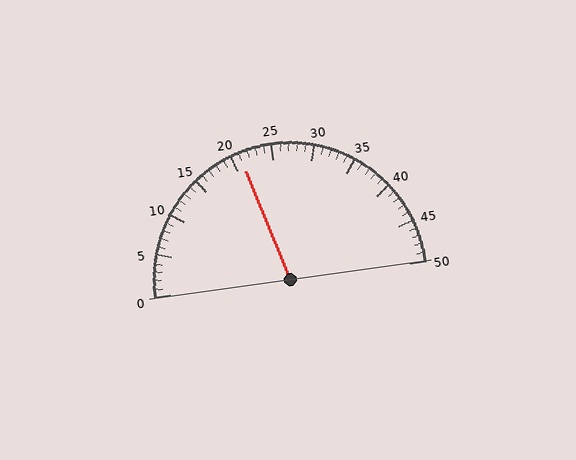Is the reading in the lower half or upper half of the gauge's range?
The reading is in the lower half of the range (0 to 50).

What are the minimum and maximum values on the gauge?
The gauge ranges from 0 to 50.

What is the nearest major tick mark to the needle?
The nearest major tick mark is 20.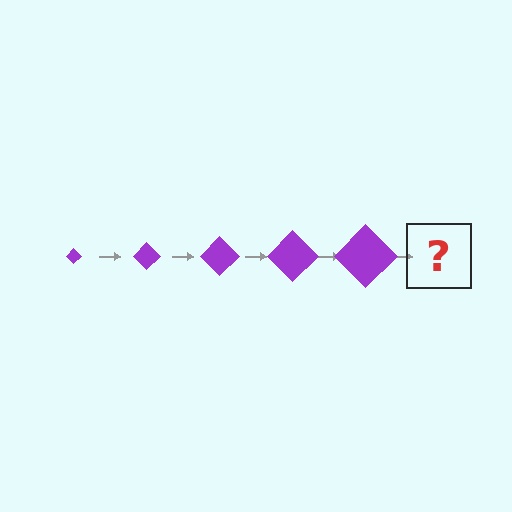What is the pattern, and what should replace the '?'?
The pattern is that the diamond gets progressively larger each step. The '?' should be a purple diamond, larger than the previous one.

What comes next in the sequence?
The next element should be a purple diamond, larger than the previous one.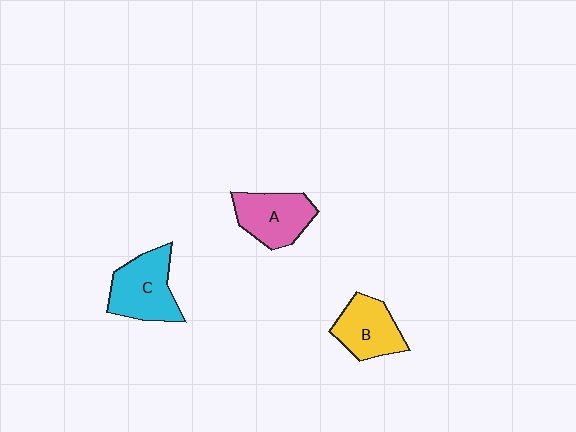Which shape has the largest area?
Shape C (cyan).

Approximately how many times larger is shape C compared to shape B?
Approximately 1.2 times.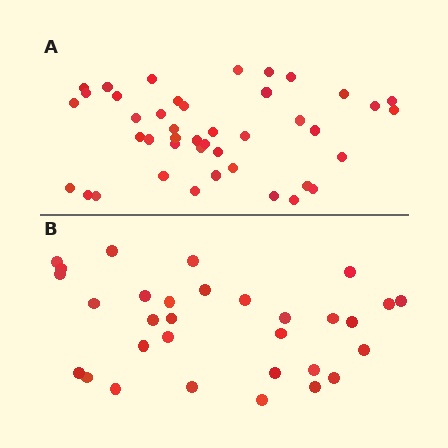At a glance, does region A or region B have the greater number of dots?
Region A (the top region) has more dots.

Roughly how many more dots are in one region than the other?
Region A has roughly 12 or so more dots than region B.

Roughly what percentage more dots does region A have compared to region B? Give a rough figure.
About 40% more.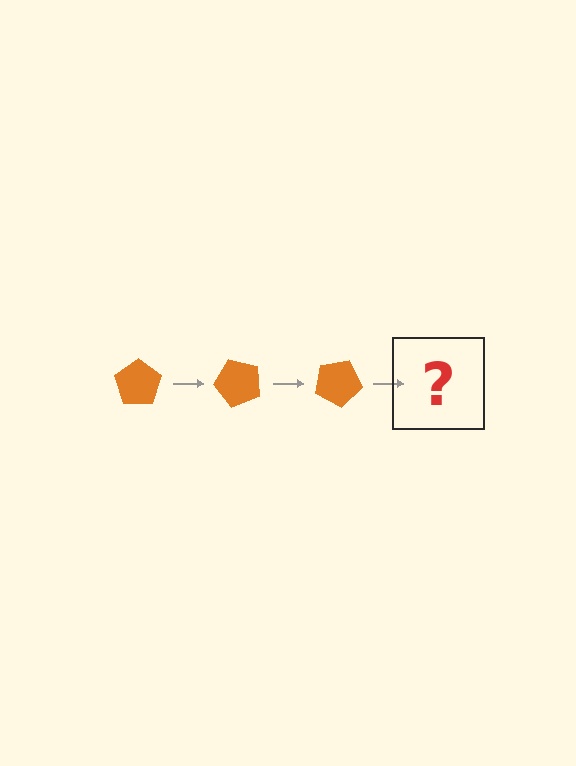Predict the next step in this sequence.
The next step is an orange pentagon rotated 150 degrees.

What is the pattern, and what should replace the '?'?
The pattern is that the pentagon rotates 50 degrees each step. The '?' should be an orange pentagon rotated 150 degrees.